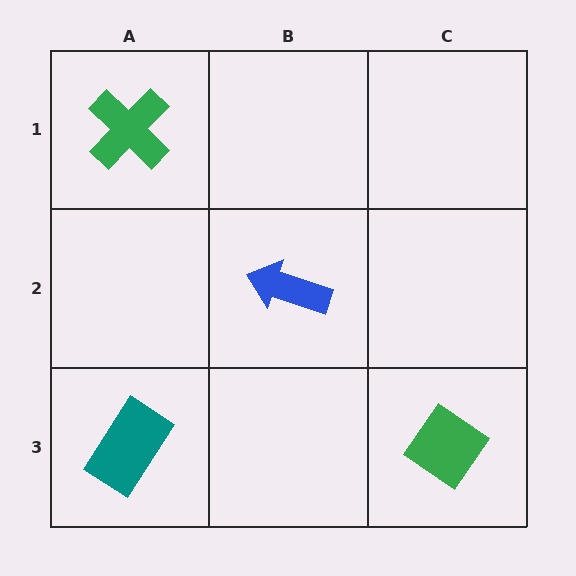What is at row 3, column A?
A teal rectangle.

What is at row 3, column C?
A green diamond.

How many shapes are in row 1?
1 shape.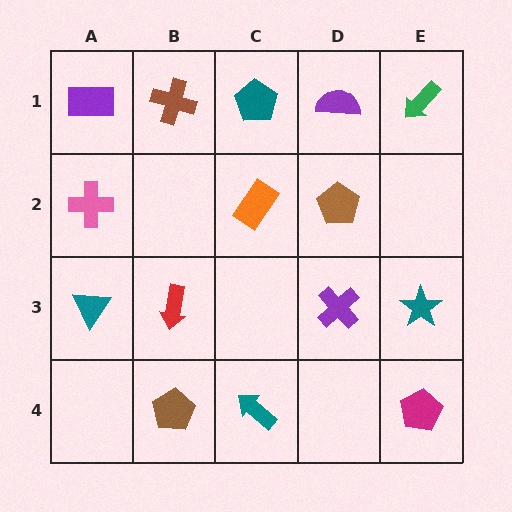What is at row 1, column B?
A brown cross.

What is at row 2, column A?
A pink cross.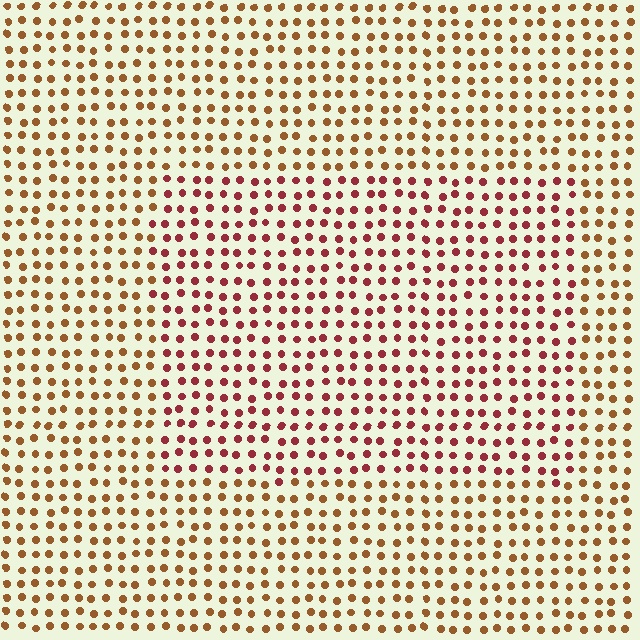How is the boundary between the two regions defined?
The boundary is defined purely by a slight shift in hue (about 36 degrees). Spacing, size, and orientation are identical on both sides.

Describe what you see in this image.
The image is filled with small brown elements in a uniform arrangement. A rectangle-shaped region is visible where the elements are tinted to a slightly different hue, forming a subtle color boundary.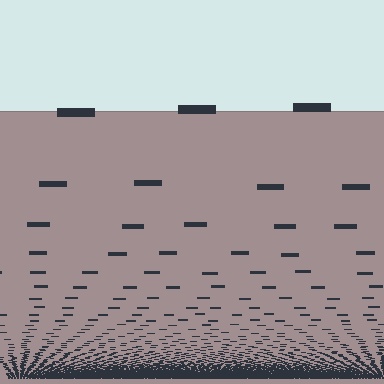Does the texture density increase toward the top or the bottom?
Density increases toward the bottom.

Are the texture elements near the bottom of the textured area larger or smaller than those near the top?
Smaller. The gradient is inverted — elements near the bottom are smaller and denser.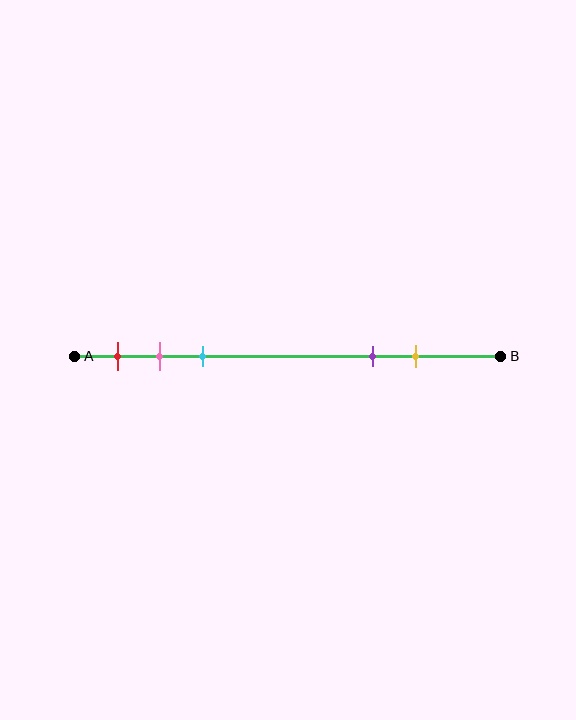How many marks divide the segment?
There are 5 marks dividing the segment.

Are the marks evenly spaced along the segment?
No, the marks are not evenly spaced.